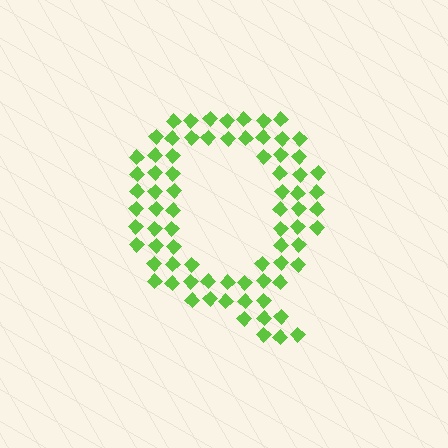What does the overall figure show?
The overall figure shows the letter Q.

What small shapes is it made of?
It is made of small diamonds.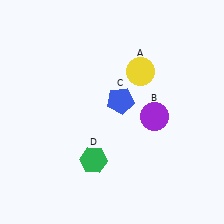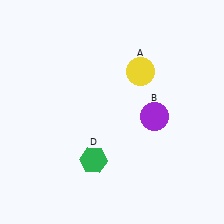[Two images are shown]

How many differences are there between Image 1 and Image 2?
There is 1 difference between the two images.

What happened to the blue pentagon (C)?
The blue pentagon (C) was removed in Image 2. It was in the top-right area of Image 1.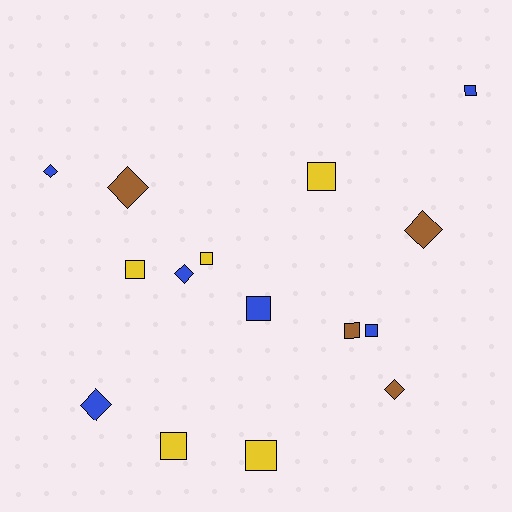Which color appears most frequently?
Blue, with 6 objects.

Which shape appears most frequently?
Square, with 9 objects.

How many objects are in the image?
There are 15 objects.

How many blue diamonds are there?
There are 3 blue diamonds.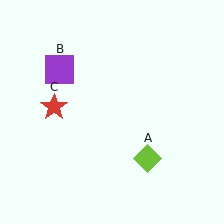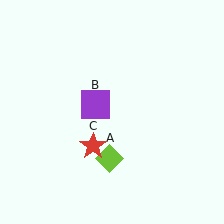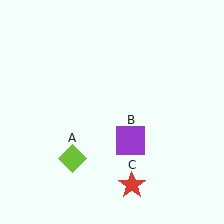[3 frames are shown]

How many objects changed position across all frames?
3 objects changed position: lime diamond (object A), purple square (object B), red star (object C).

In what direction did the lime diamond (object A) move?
The lime diamond (object A) moved left.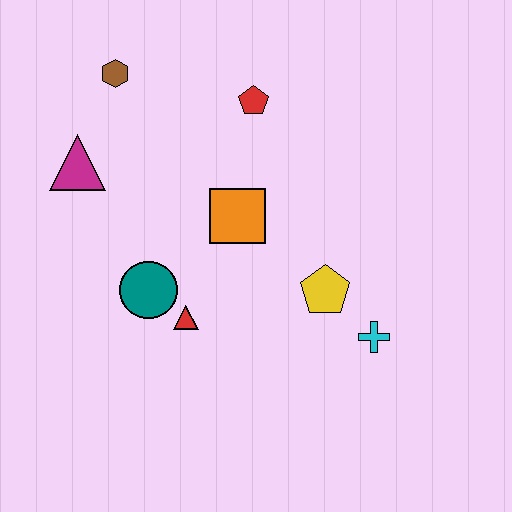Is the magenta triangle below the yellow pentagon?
No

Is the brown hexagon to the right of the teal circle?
No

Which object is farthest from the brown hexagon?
The cyan cross is farthest from the brown hexagon.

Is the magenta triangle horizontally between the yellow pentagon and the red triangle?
No